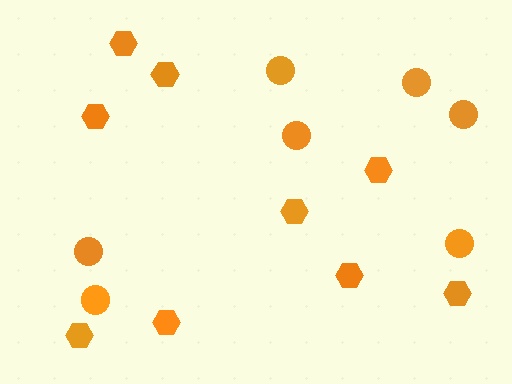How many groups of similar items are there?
There are 2 groups: one group of hexagons (9) and one group of circles (7).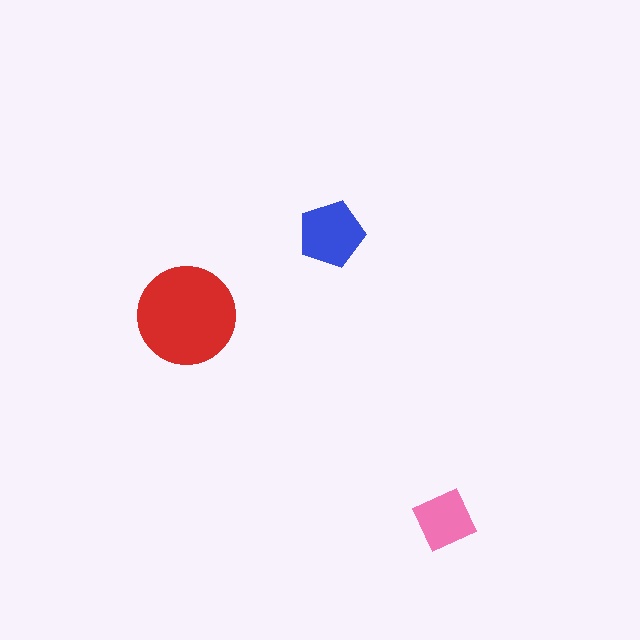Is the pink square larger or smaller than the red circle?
Smaller.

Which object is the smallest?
The pink square.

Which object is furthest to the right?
The pink square is rightmost.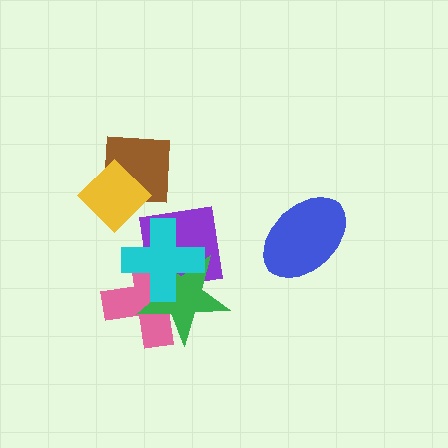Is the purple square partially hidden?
Yes, it is partially covered by another shape.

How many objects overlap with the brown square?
1 object overlaps with the brown square.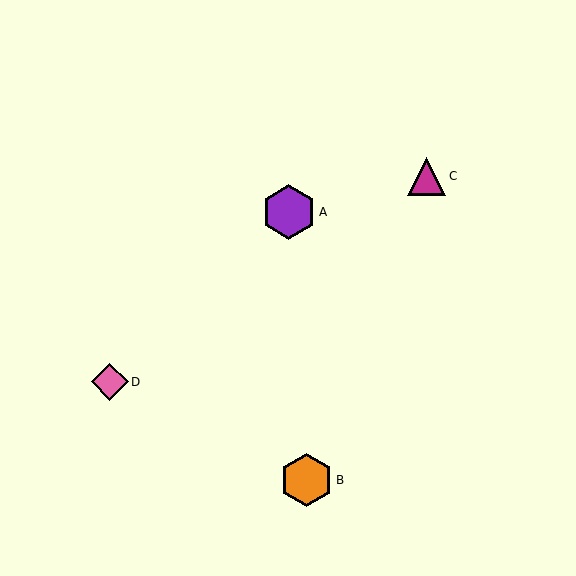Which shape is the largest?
The purple hexagon (labeled A) is the largest.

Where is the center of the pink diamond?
The center of the pink diamond is at (110, 382).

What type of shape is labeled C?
Shape C is a magenta triangle.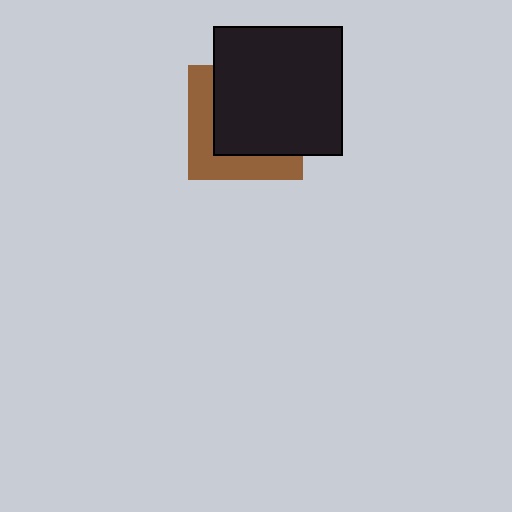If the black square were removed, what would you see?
You would see the complete brown square.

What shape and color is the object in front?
The object in front is a black square.